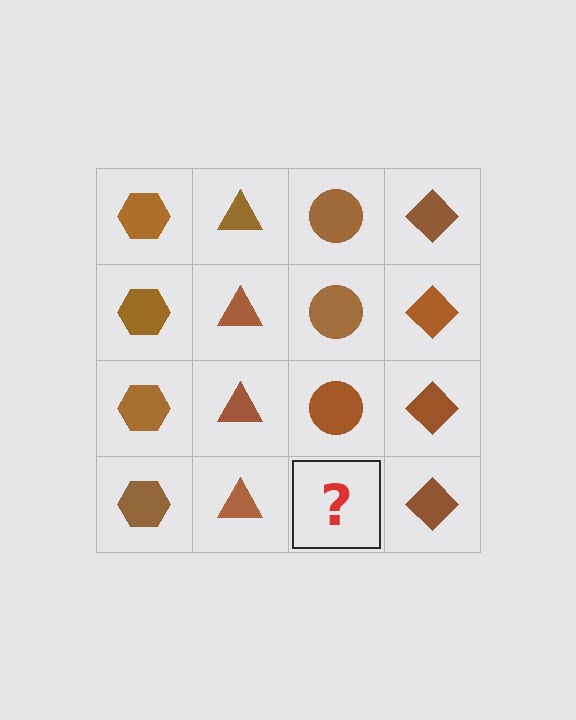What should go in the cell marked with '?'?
The missing cell should contain a brown circle.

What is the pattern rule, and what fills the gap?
The rule is that each column has a consistent shape. The gap should be filled with a brown circle.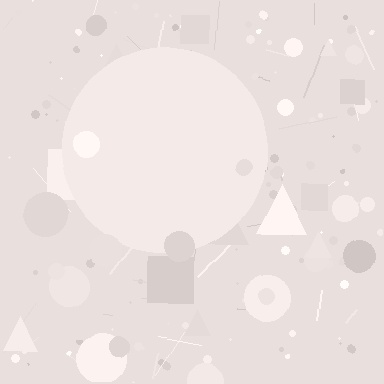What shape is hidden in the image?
A circle is hidden in the image.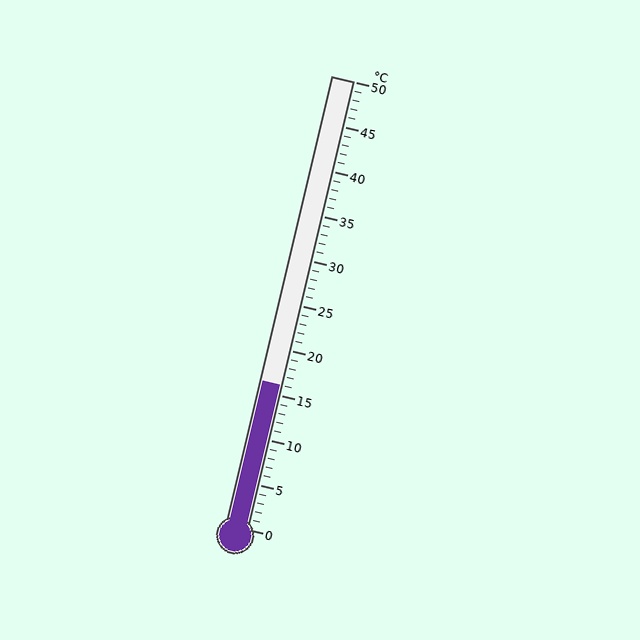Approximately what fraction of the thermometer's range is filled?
The thermometer is filled to approximately 30% of its range.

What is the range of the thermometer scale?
The thermometer scale ranges from 0°C to 50°C.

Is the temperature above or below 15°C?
The temperature is above 15°C.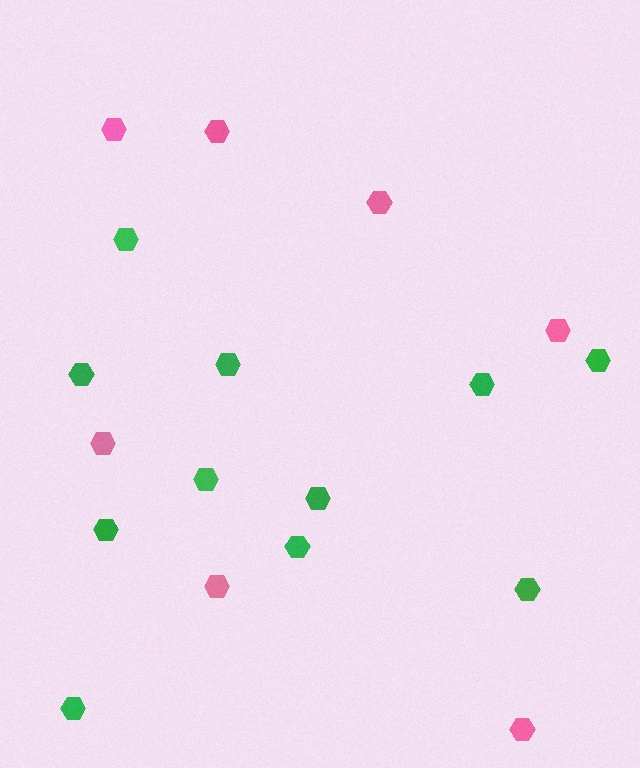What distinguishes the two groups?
There are 2 groups: one group of pink hexagons (7) and one group of green hexagons (11).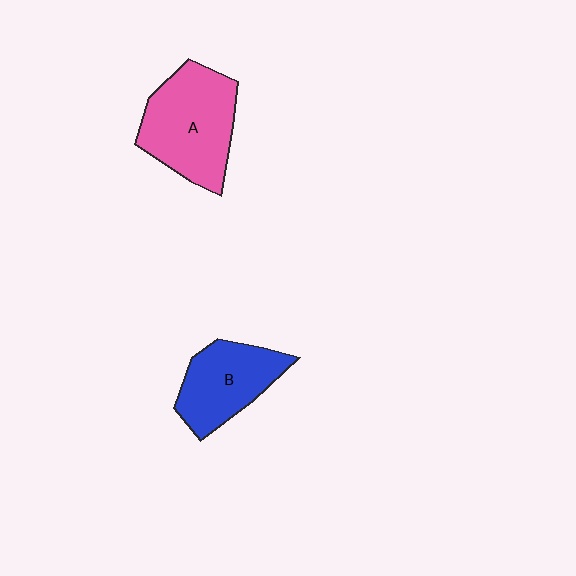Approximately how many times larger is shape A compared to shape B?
Approximately 1.3 times.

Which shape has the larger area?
Shape A (pink).